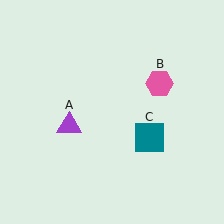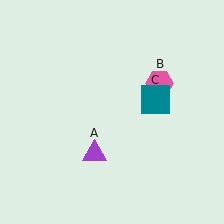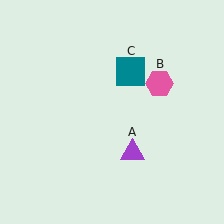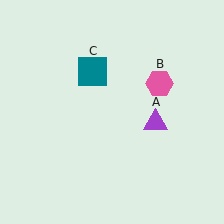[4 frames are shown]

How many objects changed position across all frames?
2 objects changed position: purple triangle (object A), teal square (object C).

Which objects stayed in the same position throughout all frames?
Pink hexagon (object B) remained stationary.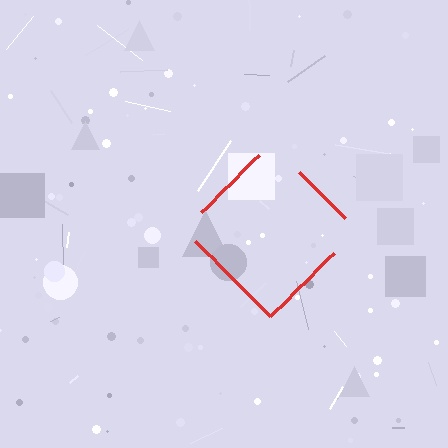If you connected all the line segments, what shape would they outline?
They would outline a diamond.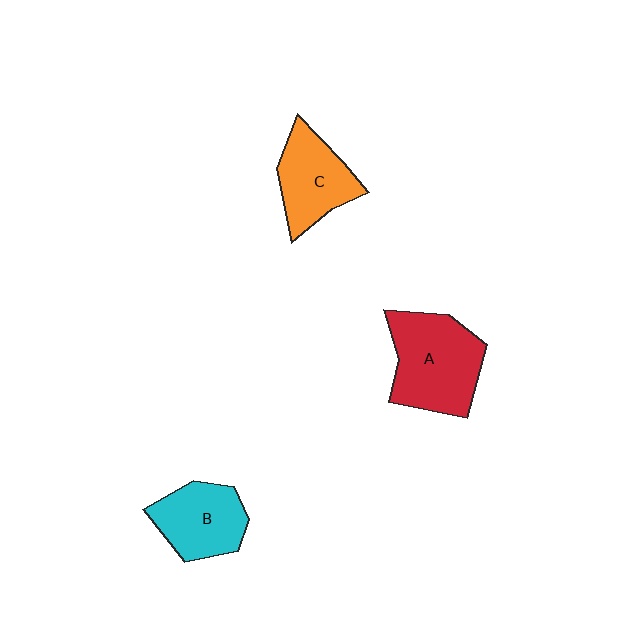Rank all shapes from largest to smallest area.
From largest to smallest: A (red), C (orange), B (cyan).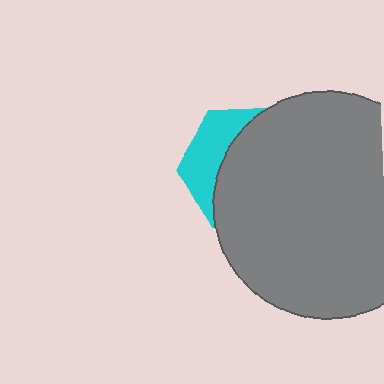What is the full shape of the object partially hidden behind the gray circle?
The partially hidden object is a cyan hexagon.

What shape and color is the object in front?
The object in front is a gray circle.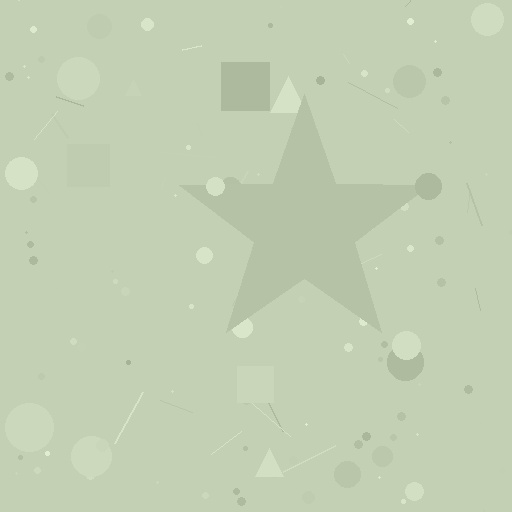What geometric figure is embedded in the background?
A star is embedded in the background.